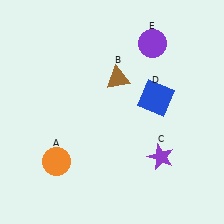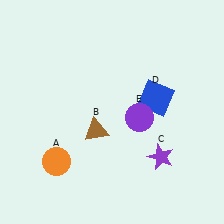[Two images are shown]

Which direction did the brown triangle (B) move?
The brown triangle (B) moved down.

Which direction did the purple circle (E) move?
The purple circle (E) moved down.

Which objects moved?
The objects that moved are: the brown triangle (B), the purple circle (E).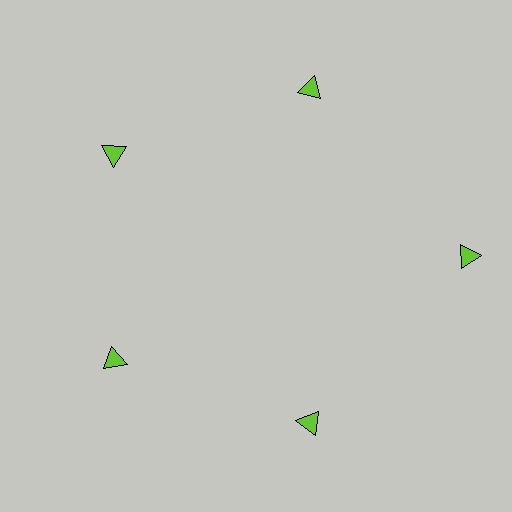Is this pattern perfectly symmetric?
No. The 5 lime triangles are arranged in a ring, but one element near the 3 o'clock position is pushed outward from the center, breaking the 5-fold rotational symmetry.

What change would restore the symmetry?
The symmetry would be restored by moving it inward, back onto the ring so that all 5 triangles sit at equal angles and equal distance from the center.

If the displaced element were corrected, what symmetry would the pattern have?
It would have 5-fold rotational symmetry — the pattern would map onto itself every 72 degrees.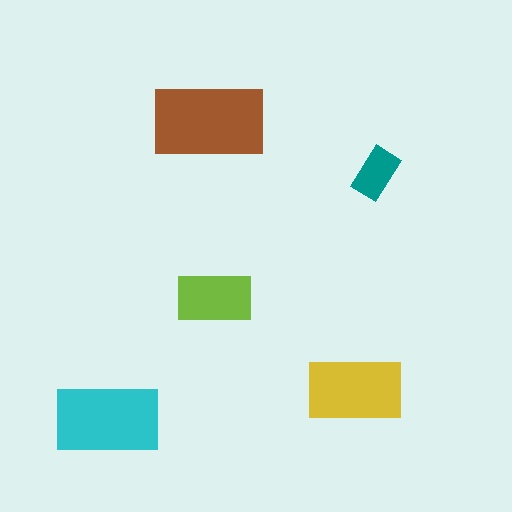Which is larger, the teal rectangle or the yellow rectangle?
The yellow one.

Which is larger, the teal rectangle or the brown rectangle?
The brown one.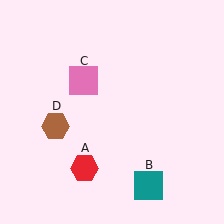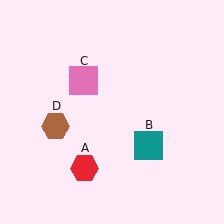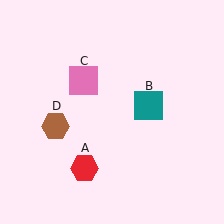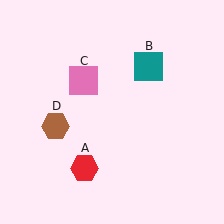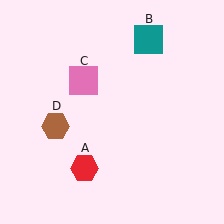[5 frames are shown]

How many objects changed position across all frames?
1 object changed position: teal square (object B).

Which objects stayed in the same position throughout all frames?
Red hexagon (object A) and pink square (object C) and brown hexagon (object D) remained stationary.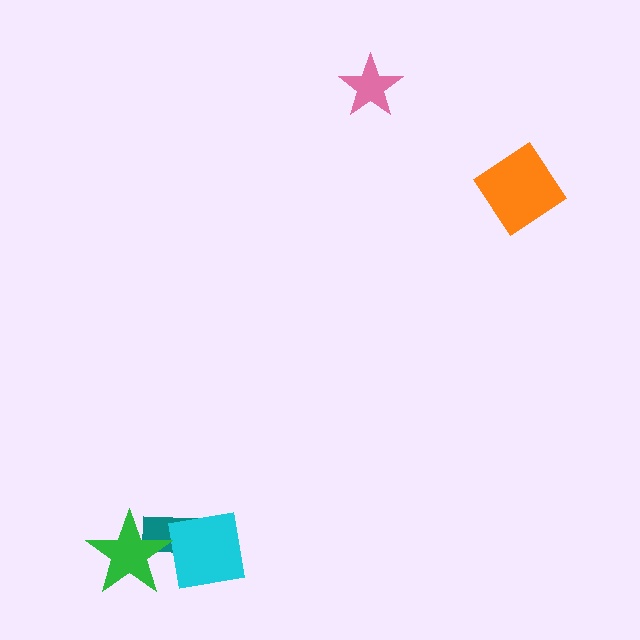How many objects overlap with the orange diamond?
0 objects overlap with the orange diamond.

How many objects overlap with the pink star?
0 objects overlap with the pink star.